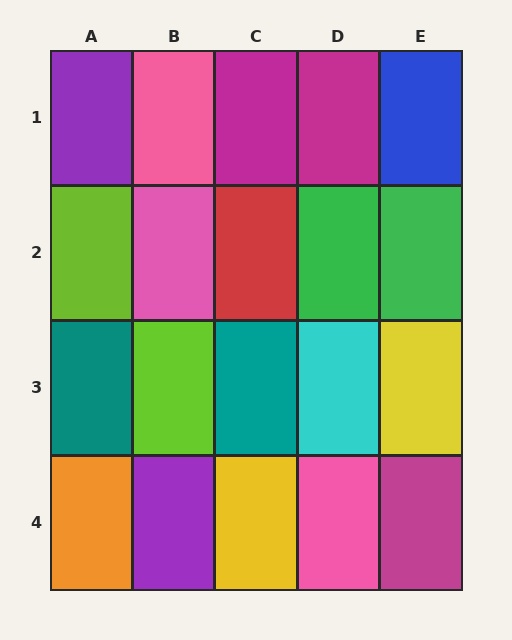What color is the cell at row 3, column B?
Lime.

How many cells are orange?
1 cell is orange.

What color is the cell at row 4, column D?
Pink.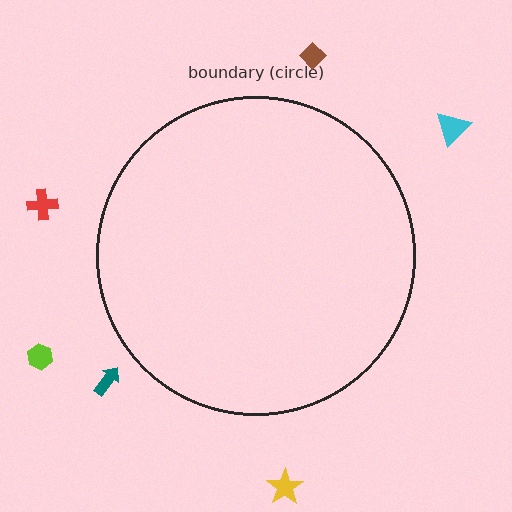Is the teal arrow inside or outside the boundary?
Outside.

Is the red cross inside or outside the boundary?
Outside.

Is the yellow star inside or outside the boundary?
Outside.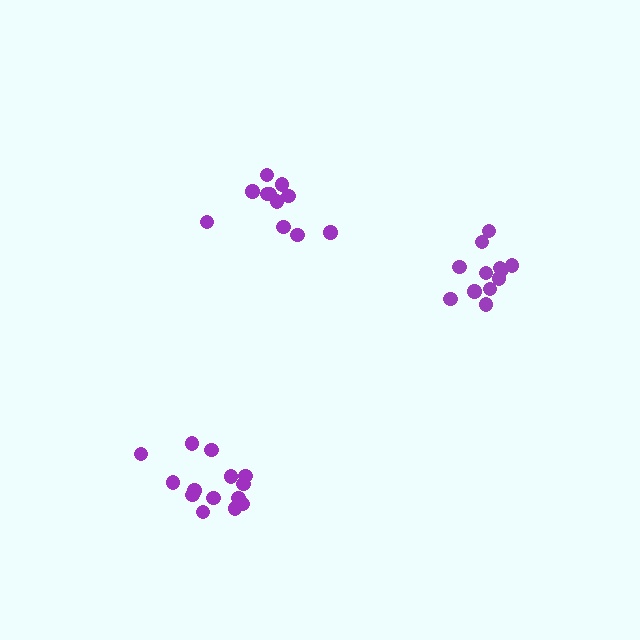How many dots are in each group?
Group 1: 14 dots, Group 2: 12 dots, Group 3: 11 dots (37 total).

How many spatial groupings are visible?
There are 3 spatial groupings.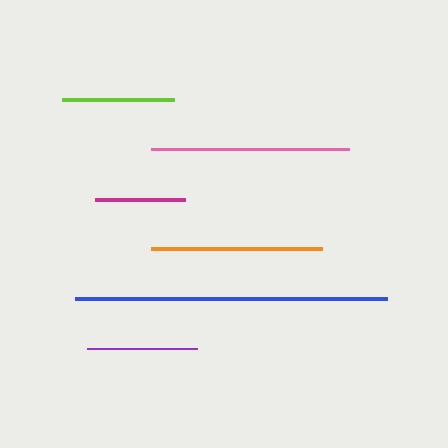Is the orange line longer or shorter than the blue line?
The blue line is longer than the orange line.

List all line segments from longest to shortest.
From longest to shortest: blue, pink, orange, lime, purple, magenta.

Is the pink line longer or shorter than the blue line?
The blue line is longer than the pink line.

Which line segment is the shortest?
The magenta line is the shortest at approximately 90 pixels.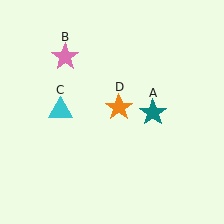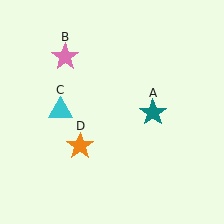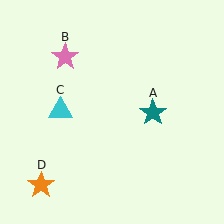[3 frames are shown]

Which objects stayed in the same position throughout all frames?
Teal star (object A) and pink star (object B) and cyan triangle (object C) remained stationary.